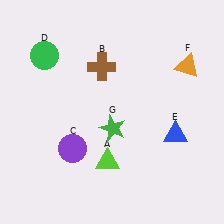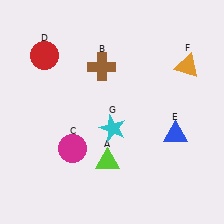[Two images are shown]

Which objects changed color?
C changed from purple to magenta. D changed from green to red. G changed from green to cyan.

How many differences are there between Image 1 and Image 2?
There are 3 differences between the two images.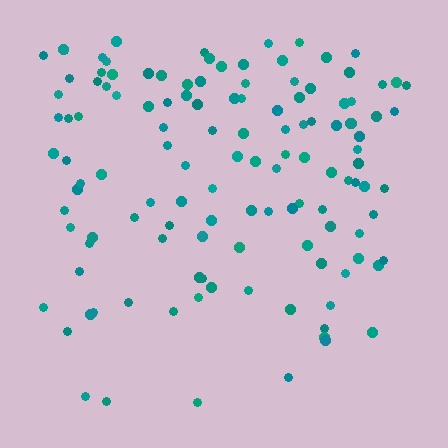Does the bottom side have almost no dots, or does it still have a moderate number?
Still a moderate number, just noticeably fewer than the top.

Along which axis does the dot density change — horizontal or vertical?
Vertical.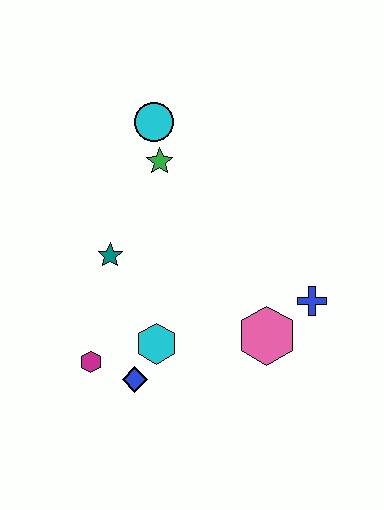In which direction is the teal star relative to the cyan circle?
The teal star is below the cyan circle.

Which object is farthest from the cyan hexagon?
The cyan circle is farthest from the cyan hexagon.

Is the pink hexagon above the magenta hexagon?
Yes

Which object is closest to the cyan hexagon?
The blue diamond is closest to the cyan hexagon.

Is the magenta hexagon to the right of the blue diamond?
No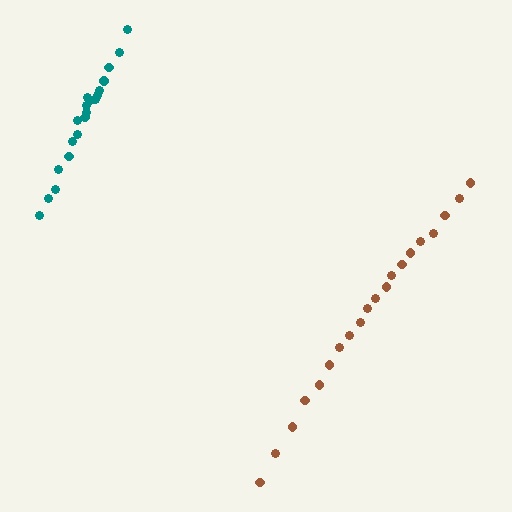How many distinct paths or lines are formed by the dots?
There are 2 distinct paths.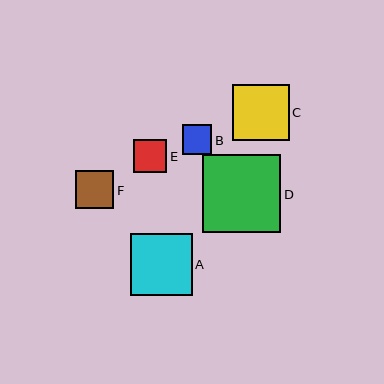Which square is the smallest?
Square B is the smallest with a size of approximately 30 pixels.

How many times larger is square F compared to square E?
Square F is approximately 1.1 times the size of square E.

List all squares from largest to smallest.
From largest to smallest: D, A, C, F, E, B.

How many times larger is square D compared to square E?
Square D is approximately 2.4 times the size of square E.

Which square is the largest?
Square D is the largest with a size of approximately 78 pixels.